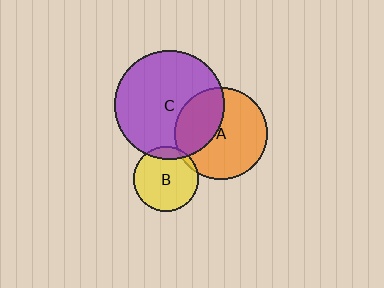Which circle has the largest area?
Circle C (purple).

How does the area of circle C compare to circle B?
Approximately 2.8 times.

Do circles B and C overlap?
Yes.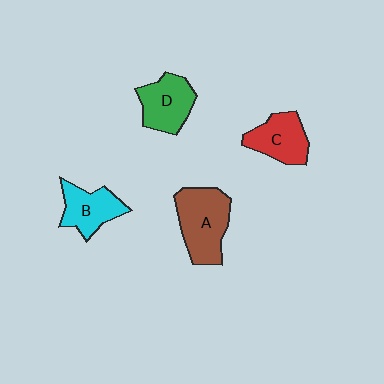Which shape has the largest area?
Shape A (brown).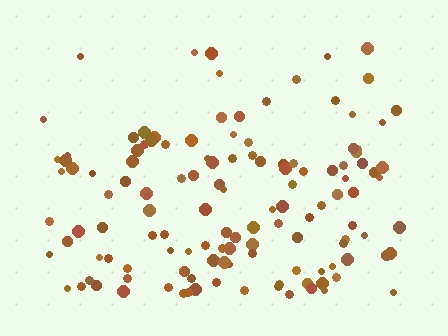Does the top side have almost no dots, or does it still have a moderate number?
Still a moderate number, just noticeably fewer than the bottom.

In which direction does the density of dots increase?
From top to bottom, with the bottom side densest.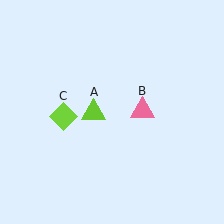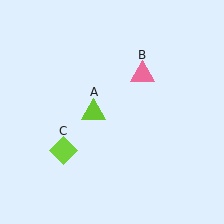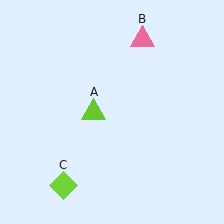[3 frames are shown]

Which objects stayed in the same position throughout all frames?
Lime triangle (object A) remained stationary.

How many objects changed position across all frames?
2 objects changed position: pink triangle (object B), lime diamond (object C).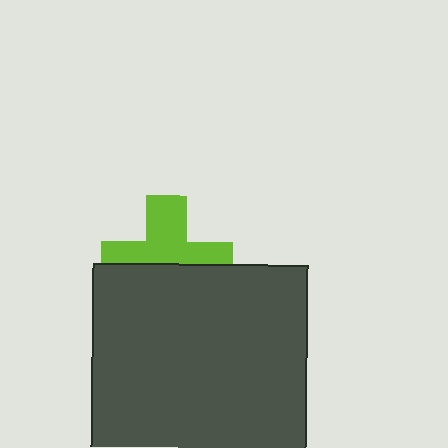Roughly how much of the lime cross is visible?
About half of it is visible (roughly 53%).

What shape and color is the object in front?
The object in front is a dark gray rectangle.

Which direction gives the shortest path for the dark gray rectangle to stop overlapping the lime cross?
Moving down gives the shortest separation.